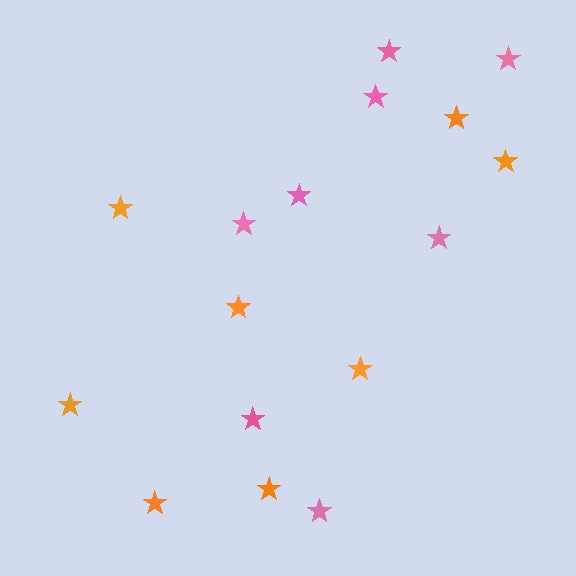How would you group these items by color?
There are 2 groups: one group of orange stars (8) and one group of pink stars (8).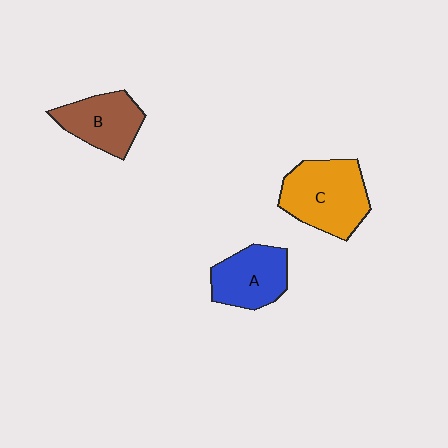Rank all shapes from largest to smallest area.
From largest to smallest: C (orange), A (blue), B (brown).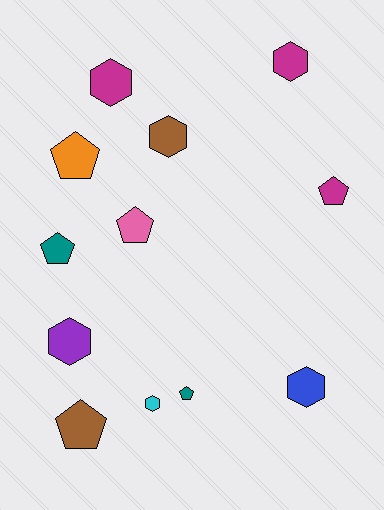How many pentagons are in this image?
There are 6 pentagons.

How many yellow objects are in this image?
There are no yellow objects.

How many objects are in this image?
There are 12 objects.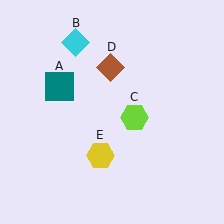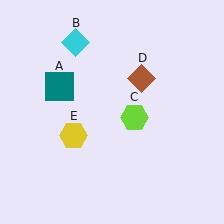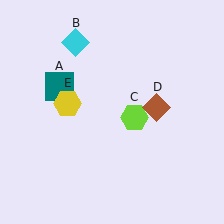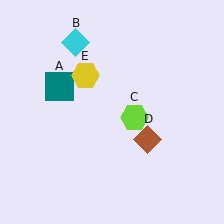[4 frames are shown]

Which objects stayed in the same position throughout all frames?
Teal square (object A) and cyan diamond (object B) and lime hexagon (object C) remained stationary.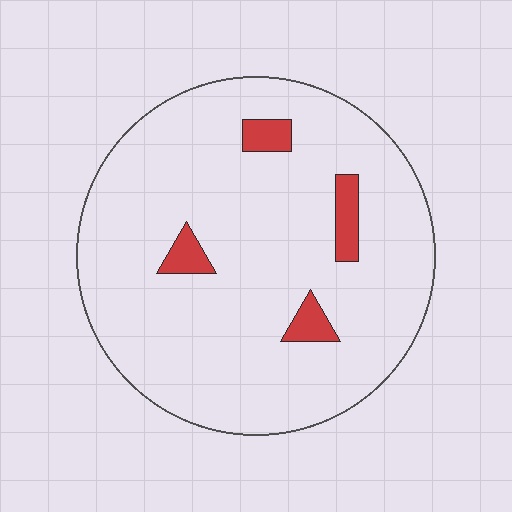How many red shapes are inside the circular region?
4.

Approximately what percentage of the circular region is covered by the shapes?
Approximately 5%.